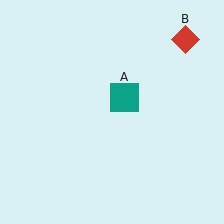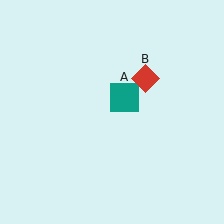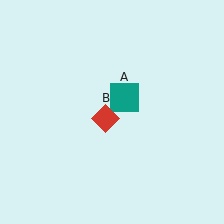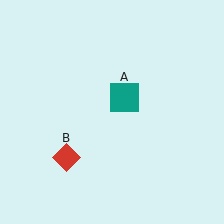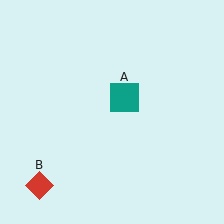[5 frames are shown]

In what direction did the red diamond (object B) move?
The red diamond (object B) moved down and to the left.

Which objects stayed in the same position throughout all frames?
Teal square (object A) remained stationary.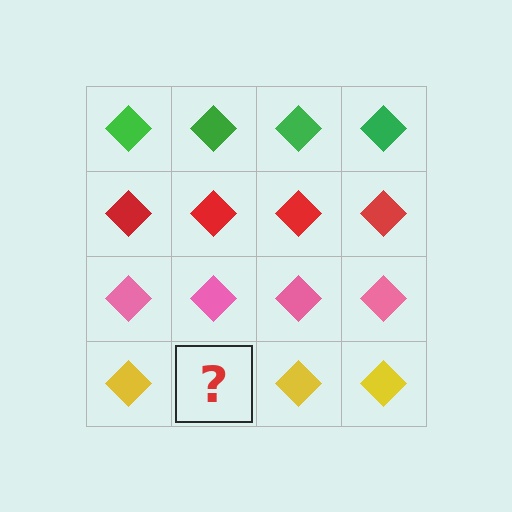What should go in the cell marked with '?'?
The missing cell should contain a yellow diamond.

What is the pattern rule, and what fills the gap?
The rule is that each row has a consistent color. The gap should be filled with a yellow diamond.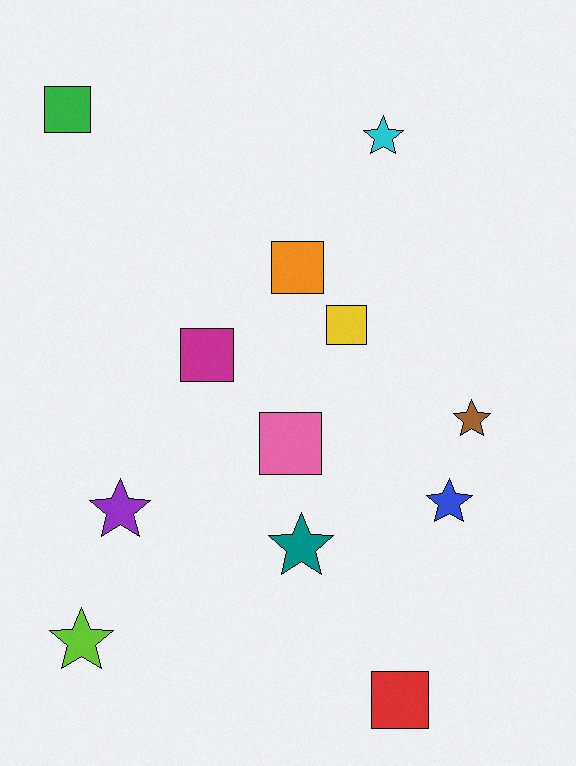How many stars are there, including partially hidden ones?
There are 6 stars.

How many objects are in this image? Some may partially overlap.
There are 12 objects.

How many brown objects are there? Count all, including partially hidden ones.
There is 1 brown object.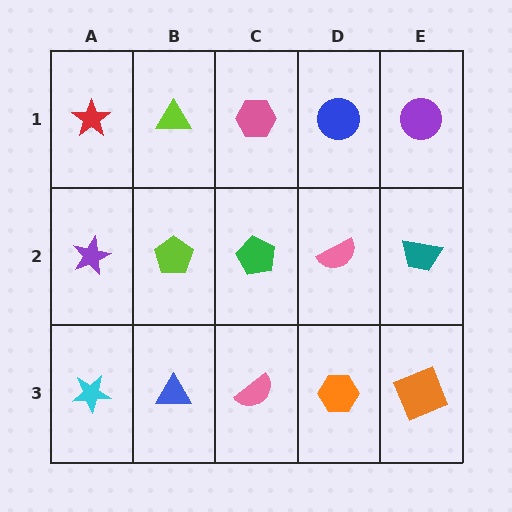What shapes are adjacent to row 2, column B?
A lime triangle (row 1, column B), a blue triangle (row 3, column B), a purple star (row 2, column A), a green pentagon (row 2, column C).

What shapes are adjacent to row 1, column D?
A pink semicircle (row 2, column D), a pink hexagon (row 1, column C), a purple circle (row 1, column E).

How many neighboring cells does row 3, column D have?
3.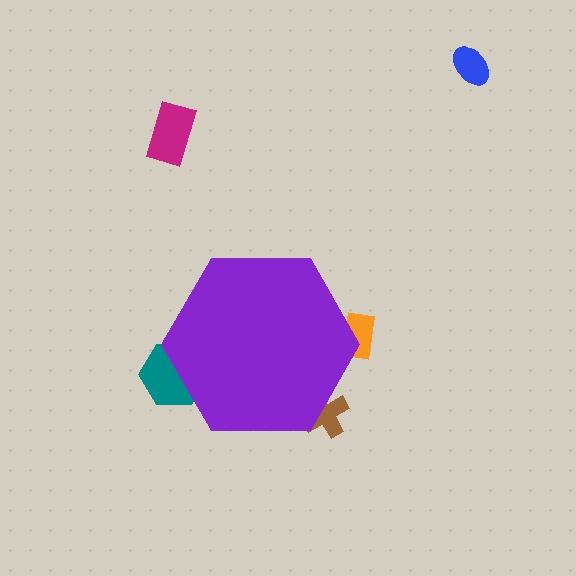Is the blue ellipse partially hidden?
No, the blue ellipse is fully visible.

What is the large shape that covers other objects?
A purple hexagon.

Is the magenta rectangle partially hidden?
No, the magenta rectangle is fully visible.